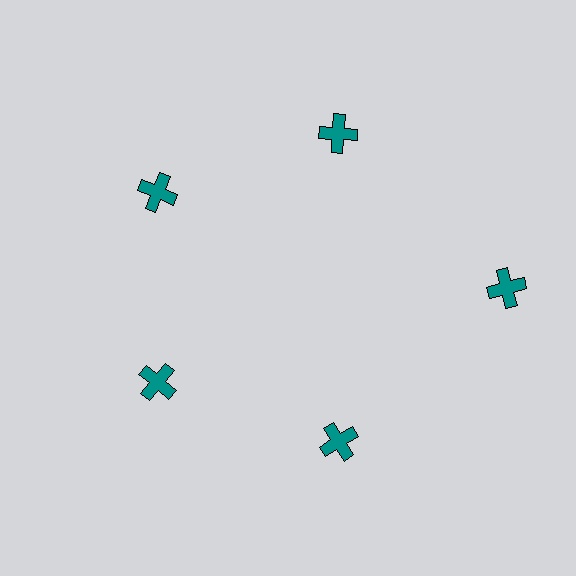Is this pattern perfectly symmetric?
No. The 5 teal crosses are arranged in a ring, but one element near the 3 o'clock position is pushed outward from the center, breaking the 5-fold rotational symmetry.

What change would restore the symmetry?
The symmetry would be restored by moving it inward, back onto the ring so that all 5 crosses sit at equal angles and equal distance from the center.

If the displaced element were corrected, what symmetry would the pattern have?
It would have 5-fold rotational symmetry — the pattern would map onto itself every 72 degrees.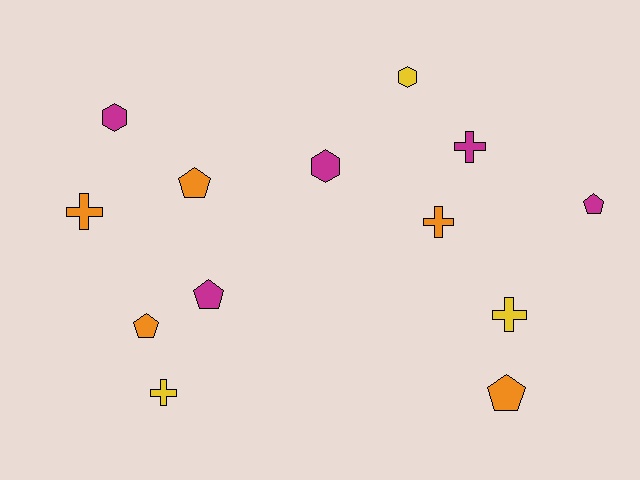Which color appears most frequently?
Magenta, with 5 objects.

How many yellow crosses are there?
There are 2 yellow crosses.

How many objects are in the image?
There are 13 objects.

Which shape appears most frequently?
Pentagon, with 5 objects.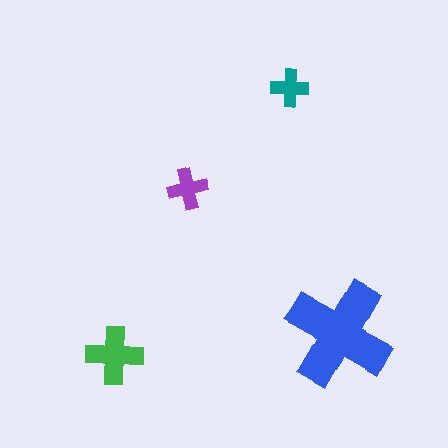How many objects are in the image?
There are 4 objects in the image.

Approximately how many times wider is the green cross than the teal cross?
About 1.5 times wider.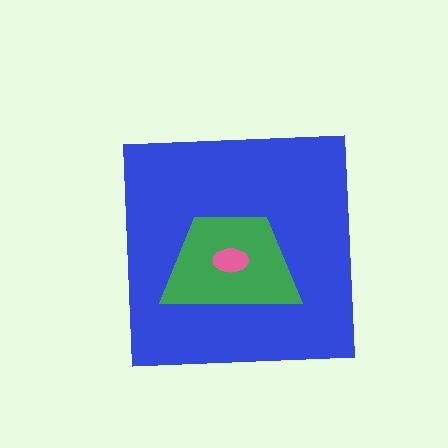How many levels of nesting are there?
3.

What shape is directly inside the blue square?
The green trapezoid.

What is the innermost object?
The pink ellipse.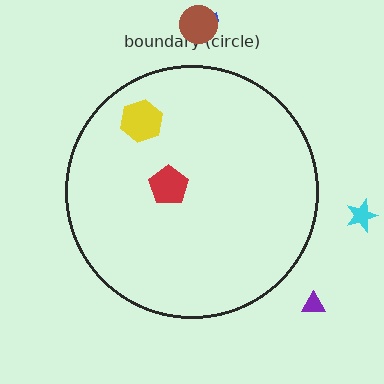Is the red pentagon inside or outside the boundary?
Inside.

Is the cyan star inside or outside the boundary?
Outside.